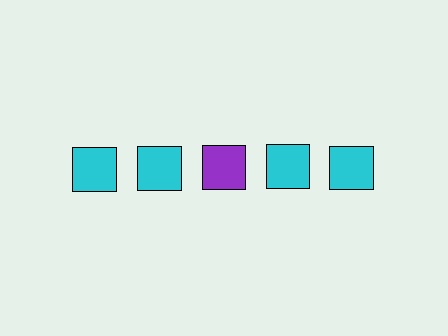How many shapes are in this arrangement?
There are 5 shapes arranged in a grid pattern.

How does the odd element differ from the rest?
It has a different color: purple instead of cyan.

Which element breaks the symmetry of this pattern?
The purple square in the top row, center column breaks the symmetry. All other shapes are cyan squares.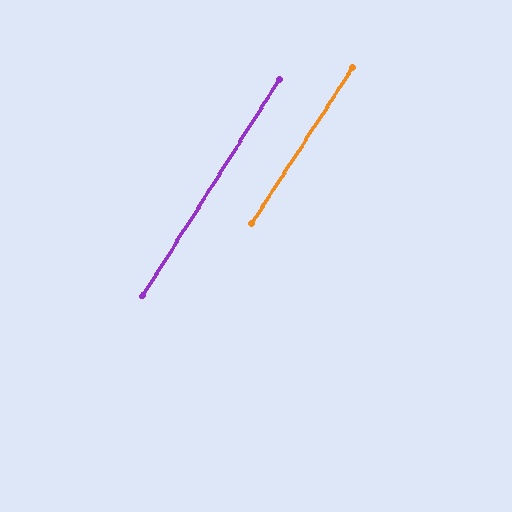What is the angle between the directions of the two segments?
Approximately 1 degree.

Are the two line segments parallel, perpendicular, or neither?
Parallel — their directions differ by only 1.0°.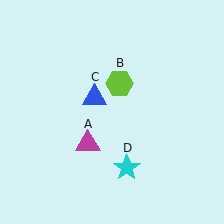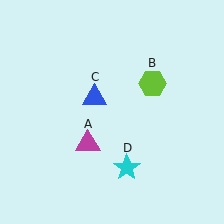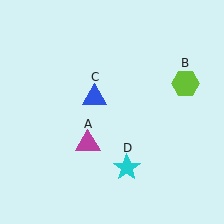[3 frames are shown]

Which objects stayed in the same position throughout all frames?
Magenta triangle (object A) and blue triangle (object C) and cyan star (object D) remained stationary.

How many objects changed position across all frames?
1 object changed position: lime hexagon (object B).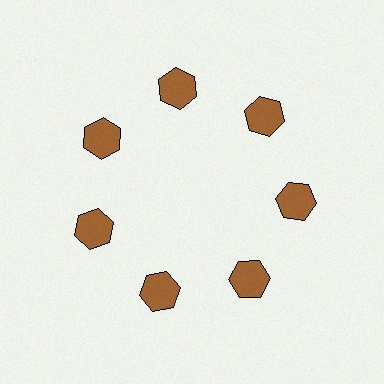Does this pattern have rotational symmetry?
Yes, this pattern has 7-fold rotational symmetry. It looks the same after rotating 51 degrees around the center.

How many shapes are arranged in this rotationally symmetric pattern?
There are 7 shapes, arranged in 7 groups of 1.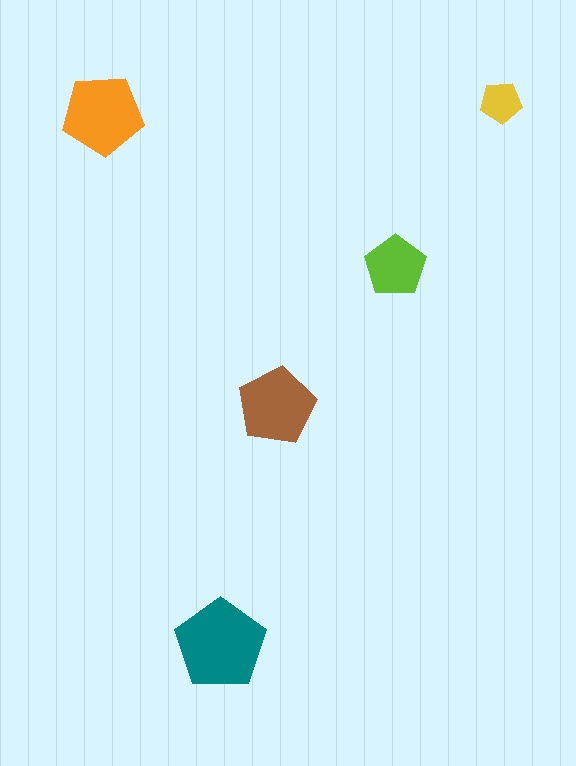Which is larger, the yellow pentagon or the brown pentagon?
The brown one.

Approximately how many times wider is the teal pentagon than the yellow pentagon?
About 2 times wider.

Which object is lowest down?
The teal pentagon is bottommost.